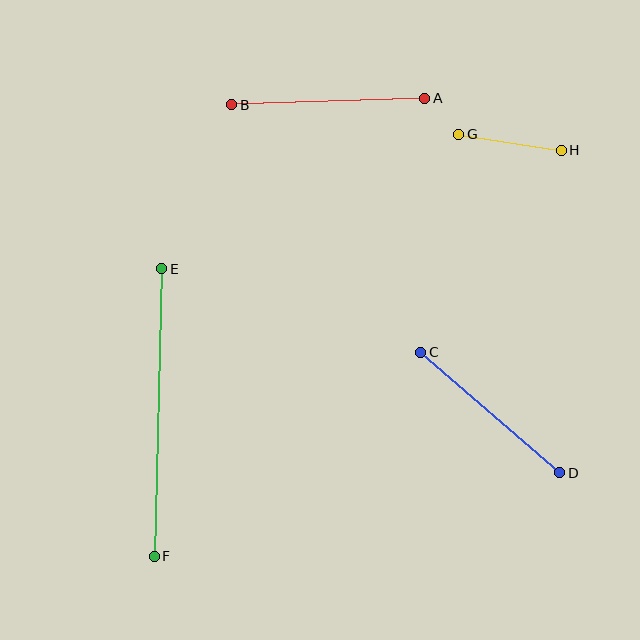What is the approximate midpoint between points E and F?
The midpoint is at approximately (158, 412) pixels.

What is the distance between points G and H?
The distance is approximately 104 pixels.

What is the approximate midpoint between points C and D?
The midpoint is at approximately (490, 413) pixels.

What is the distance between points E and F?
The distance is approximately 287 pixels.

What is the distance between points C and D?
The distance is approximately 184 pixels.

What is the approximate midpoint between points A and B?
The midpoint is at approximately (328, 102) pixels.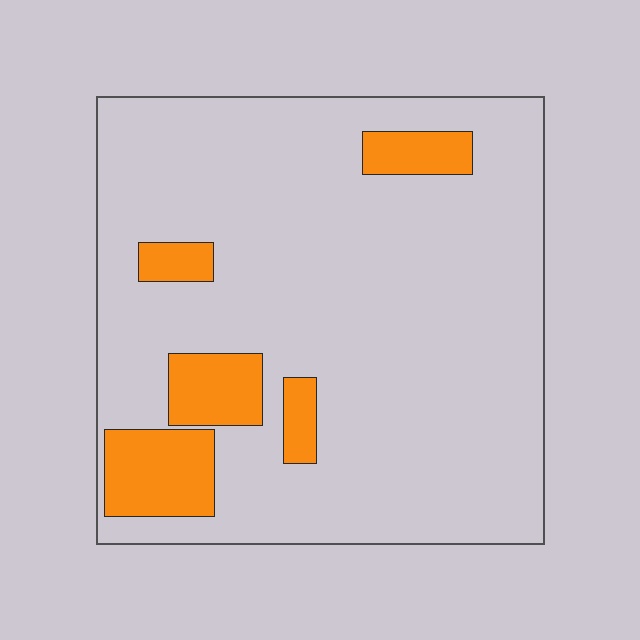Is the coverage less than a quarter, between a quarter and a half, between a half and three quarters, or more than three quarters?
Less than a quarter.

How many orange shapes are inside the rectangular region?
5.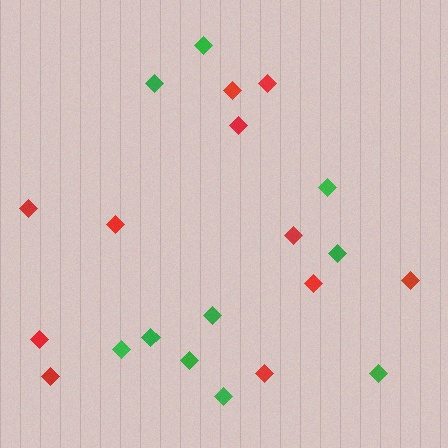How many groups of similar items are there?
There are 2 groups: one group of green diamonds (10) and one group of red diamonds (11).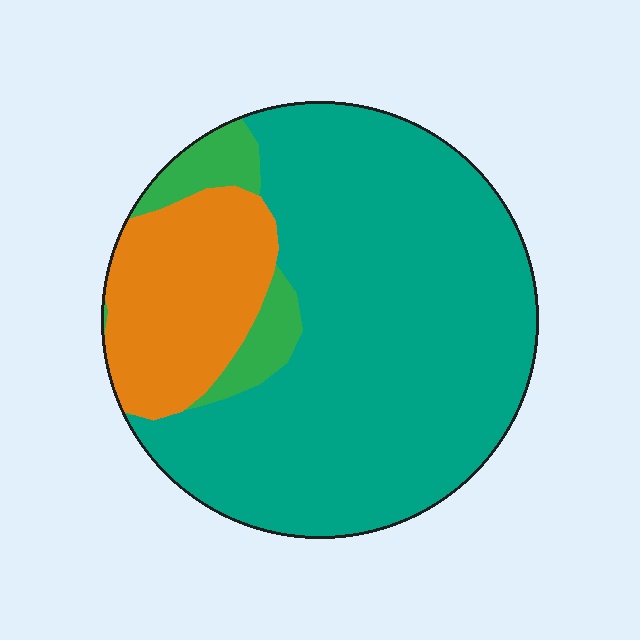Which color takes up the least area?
Green, at roughly 10%.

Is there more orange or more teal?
Teal.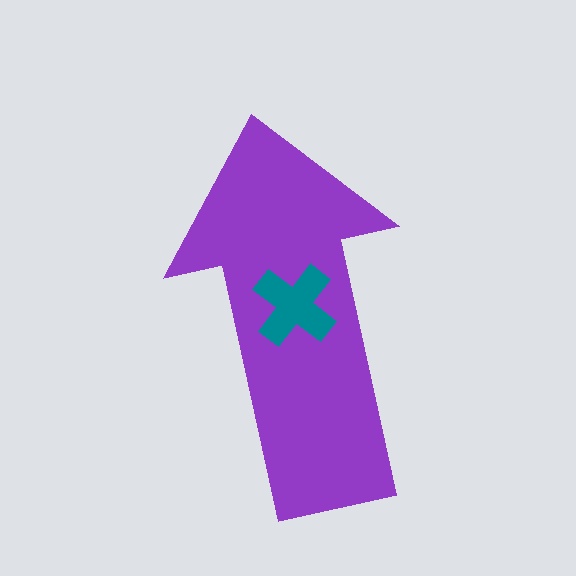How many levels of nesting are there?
2.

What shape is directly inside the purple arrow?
The teal cross.